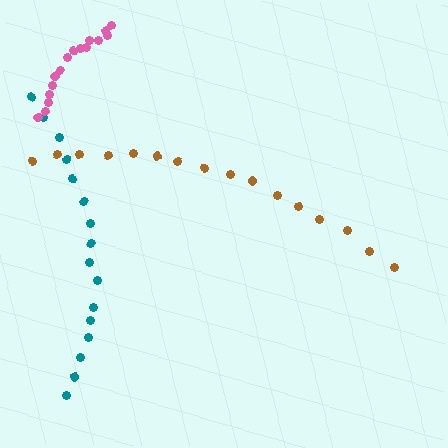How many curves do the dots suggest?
There are 3 distinct paths.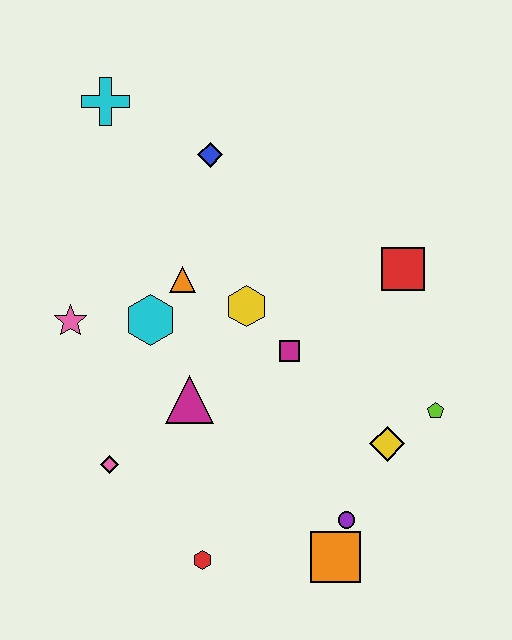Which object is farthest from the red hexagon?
The cyan cross is farthest from the red hexagon.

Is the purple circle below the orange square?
No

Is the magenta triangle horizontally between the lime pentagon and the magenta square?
No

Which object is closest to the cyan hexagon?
The orange triangle is closest to the cyan hexagon.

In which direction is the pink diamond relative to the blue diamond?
The pink diamond is below the blue diamond.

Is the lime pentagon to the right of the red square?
Yes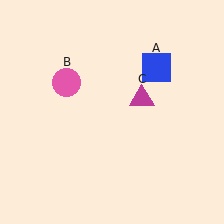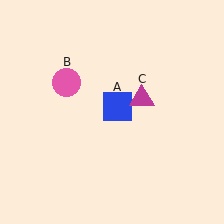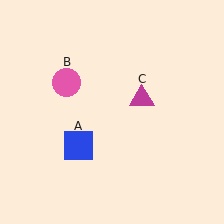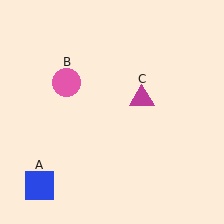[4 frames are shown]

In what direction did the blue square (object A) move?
The blue square (object A) moved down and to the left.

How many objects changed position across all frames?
1 object changed position: blue square (object A).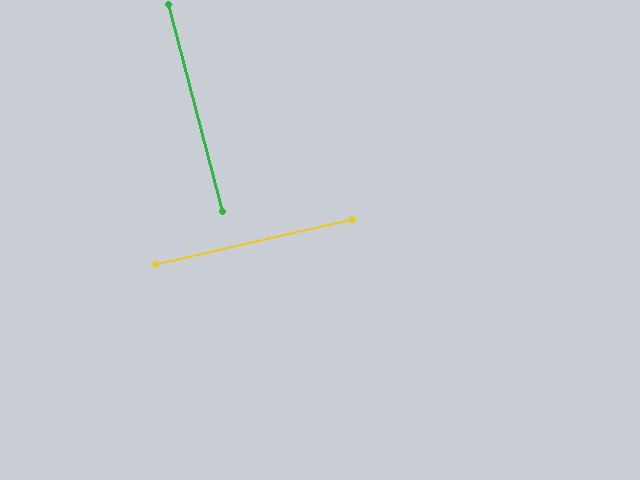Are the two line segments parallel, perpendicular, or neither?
Perpendicular — they meet at approximately 88°.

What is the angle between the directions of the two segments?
Approximately 88 degrees.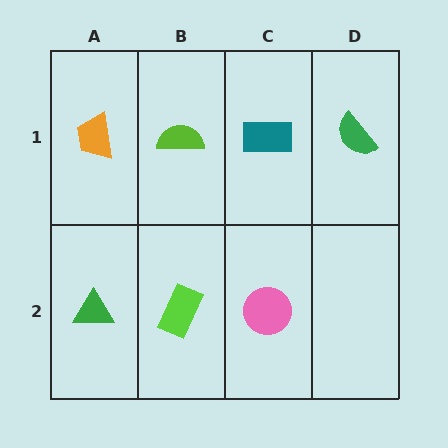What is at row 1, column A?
An orange trapezoid.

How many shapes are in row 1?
4 shapes.